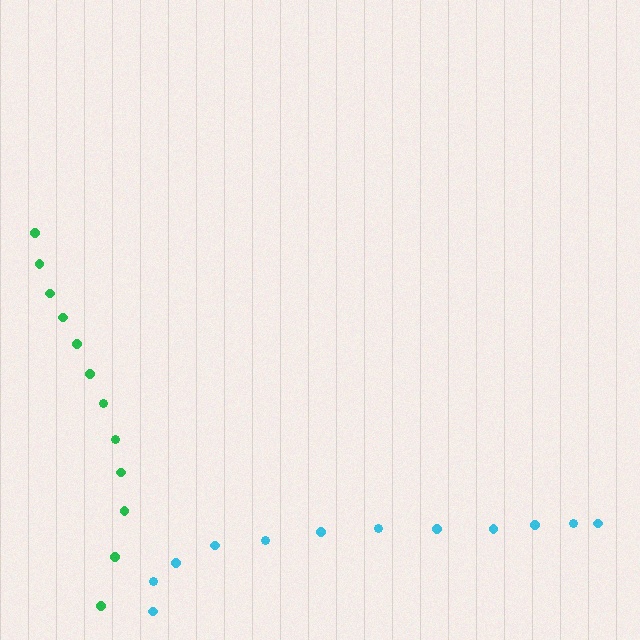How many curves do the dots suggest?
There are 2 distinct paths.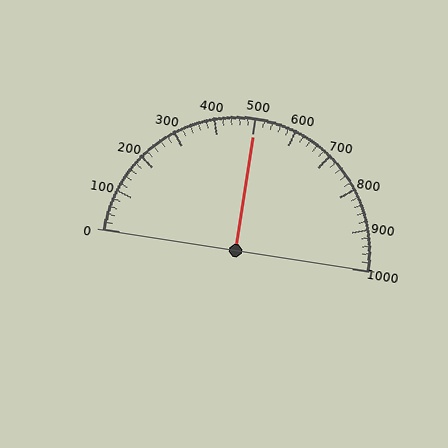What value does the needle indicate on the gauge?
The needle indicates approximately 500.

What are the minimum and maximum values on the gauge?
The gauge ranges from 0 to 1000.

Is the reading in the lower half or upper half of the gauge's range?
The reading is in the upper half of the range (0 to 1000).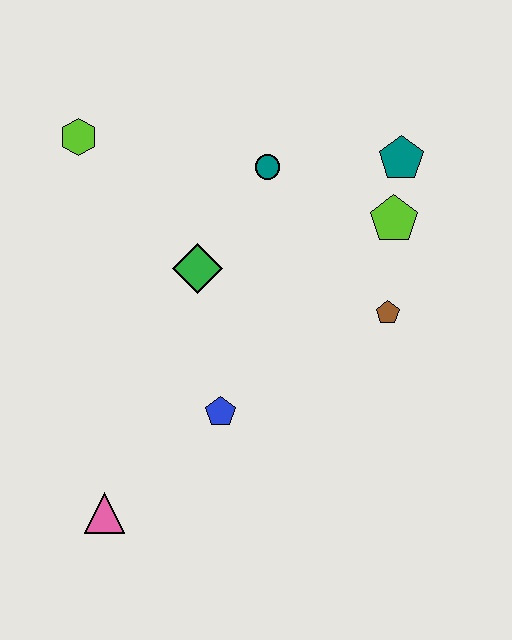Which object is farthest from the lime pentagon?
The pink triangle is farthest from the lime pentagon.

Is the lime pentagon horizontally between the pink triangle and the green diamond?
No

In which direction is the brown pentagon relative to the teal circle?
The brown pentagon is below the teal circle.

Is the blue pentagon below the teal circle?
Yes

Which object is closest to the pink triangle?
The blue pentagon is closest to the pink triangle.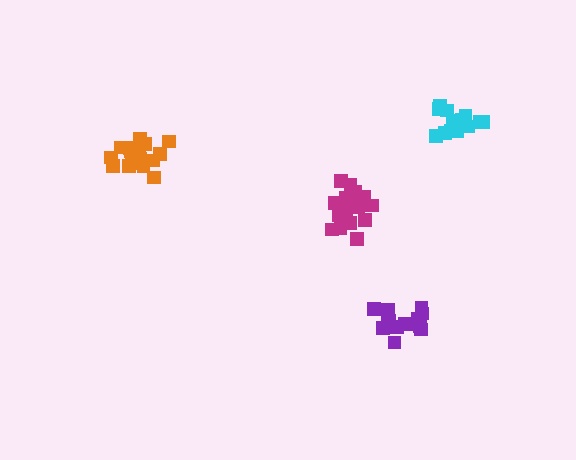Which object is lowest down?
The purple cluster is bottommost.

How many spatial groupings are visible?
There are 4 spatial groupings.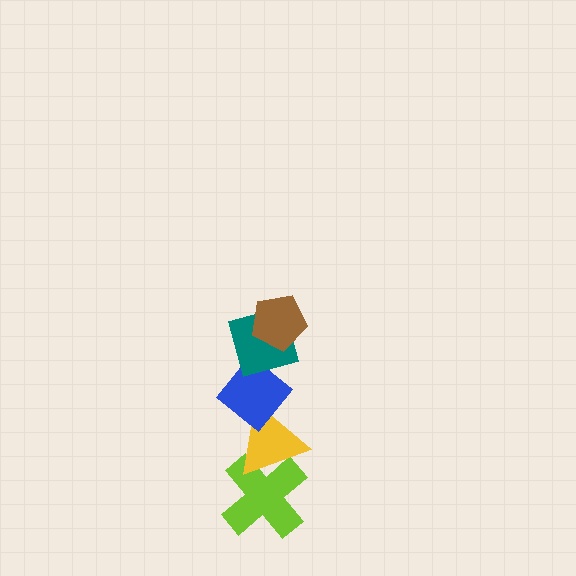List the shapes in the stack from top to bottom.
From top to bottom: the brown pentagon, the teal diamond, the blue diamond, the yellow triangle, the lime cross.